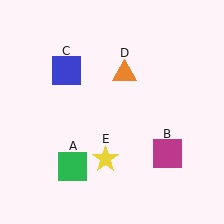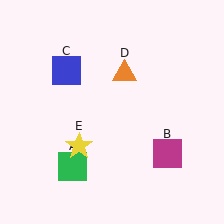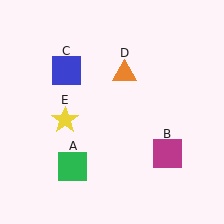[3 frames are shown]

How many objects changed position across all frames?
1 object changed position: yellow star (object E).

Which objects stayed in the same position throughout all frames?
Green square (object A) and magenta square (object B) and blue square (object C) and orange triangle (object D) remained stationary.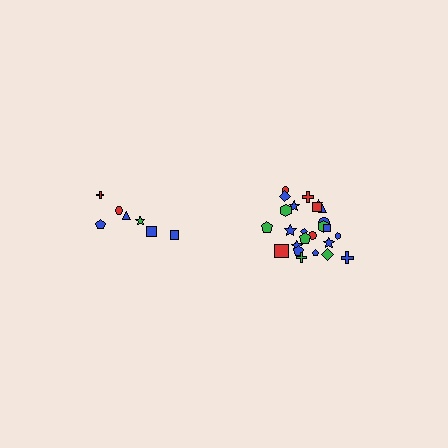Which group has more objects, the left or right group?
The right group.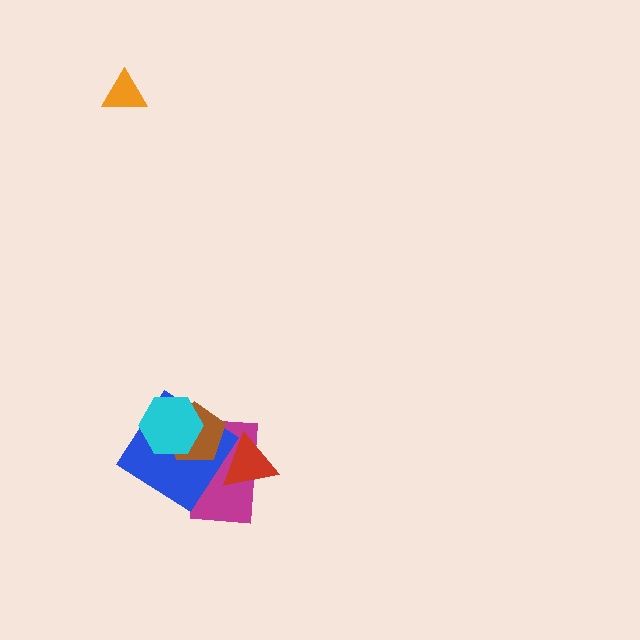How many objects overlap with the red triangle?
1 object overlaps with the red triangle.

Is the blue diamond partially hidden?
Yes, it is partially covered by another shape.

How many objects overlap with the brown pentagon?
3 objects overlap with the brown pentagon.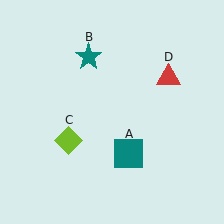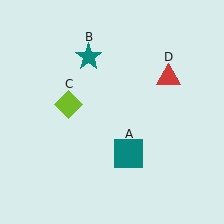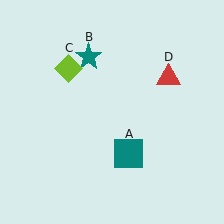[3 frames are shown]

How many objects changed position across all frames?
1 object changed position: lime diamond (object C).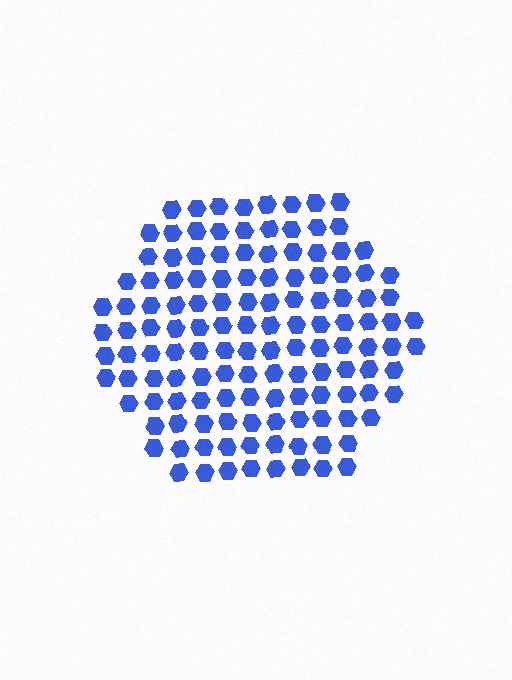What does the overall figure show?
The overall figure shows a hexagon.